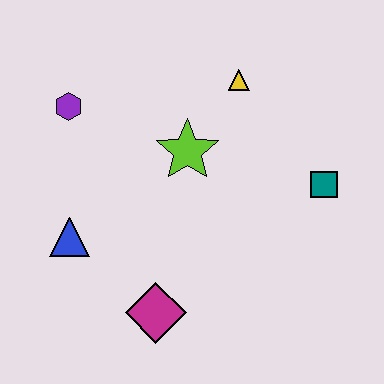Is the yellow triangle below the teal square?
No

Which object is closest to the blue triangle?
The magenta diamond is closest to the blue triangle.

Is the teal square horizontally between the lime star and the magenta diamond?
No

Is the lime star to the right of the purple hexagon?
Yes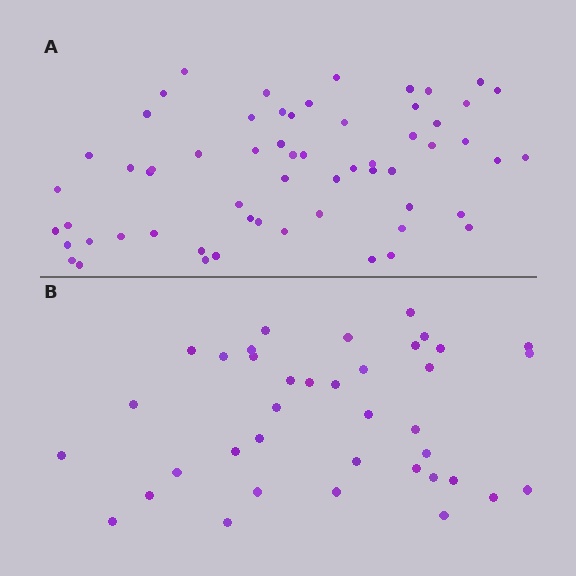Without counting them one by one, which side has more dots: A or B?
Region A (the top region) has more dots.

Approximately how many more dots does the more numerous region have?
Region A has approximately 20 more dots than region B.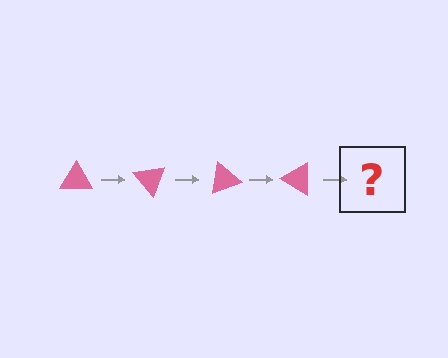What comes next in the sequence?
The next element should be a pink triangle rotated 200 degrees.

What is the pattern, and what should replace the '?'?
The pattern is that the triangle rotates 50 degrees each step. The '?' should be a pink triangle rotated 200 degrees.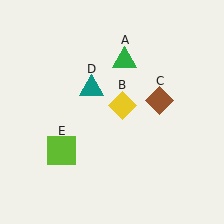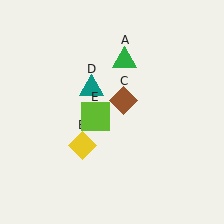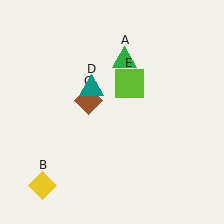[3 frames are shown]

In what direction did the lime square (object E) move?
The lime square (object E) moved up and to the right.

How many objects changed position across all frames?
3 objects changed position: yellow diamond (object B), brown diamond (object C), lime square (object E).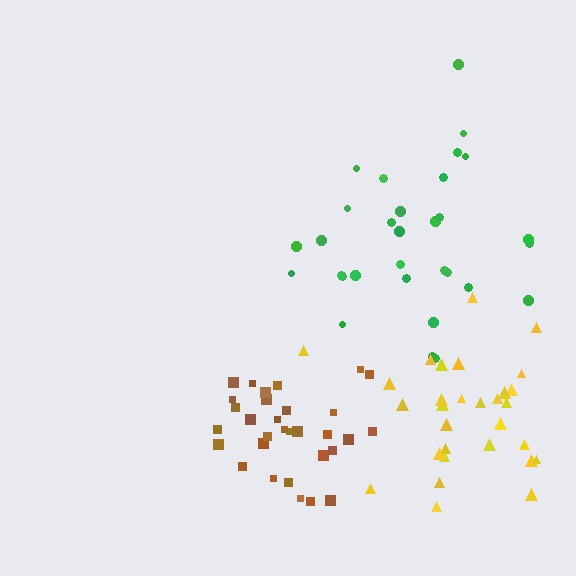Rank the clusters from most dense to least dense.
brown, yellow, green.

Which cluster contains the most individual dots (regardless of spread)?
Green (31).